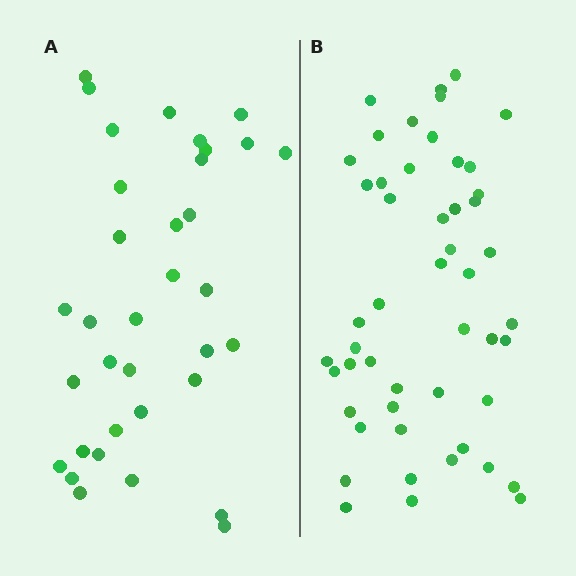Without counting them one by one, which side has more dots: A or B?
Region B (the right region) has more dots.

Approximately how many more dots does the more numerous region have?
Region B has approximately 15 more dots than region A.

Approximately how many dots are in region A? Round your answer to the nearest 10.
About 40 dots. (The exact count is 35, which rounds to 40.)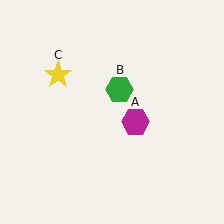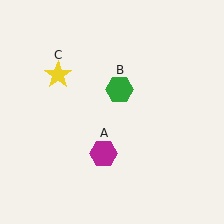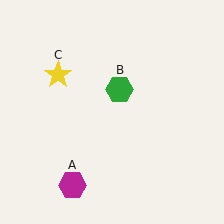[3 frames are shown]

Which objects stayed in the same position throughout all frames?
Green hexagon (object B) and yellow star (object C) remained stationary.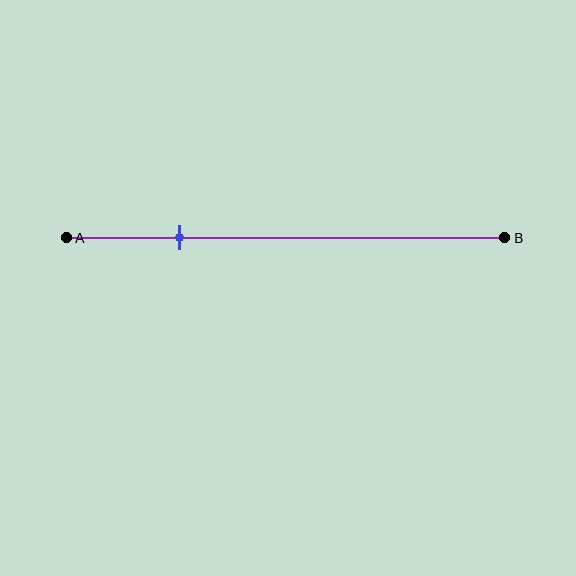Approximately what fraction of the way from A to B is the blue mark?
The blue mark is approximately 25% of the way from A to B.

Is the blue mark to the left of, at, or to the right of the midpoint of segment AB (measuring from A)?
The blue mark is to the left of the midpoint of segment AB.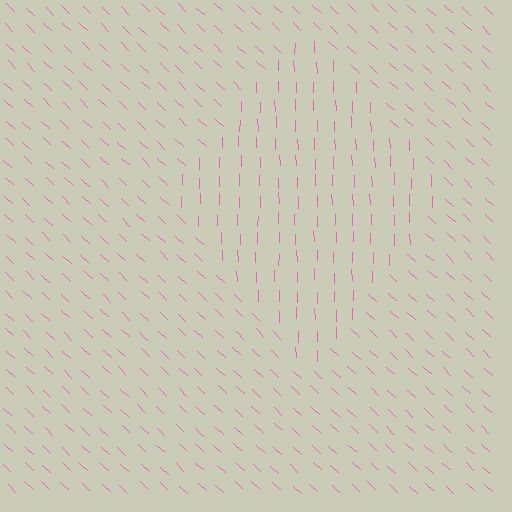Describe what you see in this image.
The image is filled with small pink line segments. A diamond region in the image has lines oriented differently from the surrounding lines, creating a visible texture boundary.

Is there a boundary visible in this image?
Yes, there is a texture boundary formed by a change in line orientation.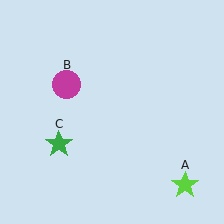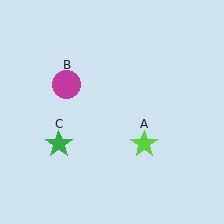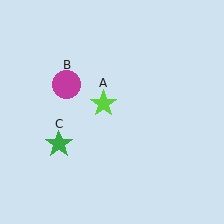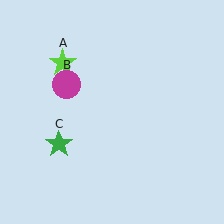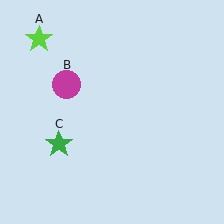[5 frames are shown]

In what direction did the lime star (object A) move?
The lime star (object A) moved up and to the left.